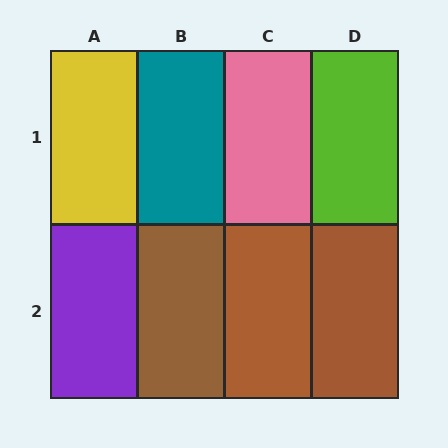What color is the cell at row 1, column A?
Yellow.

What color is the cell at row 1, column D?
Lime.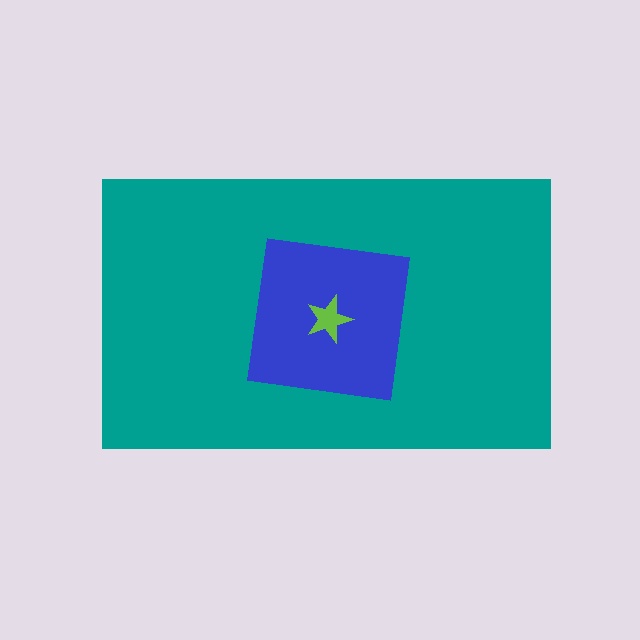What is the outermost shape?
The teal rectangle.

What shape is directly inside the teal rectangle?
The blue square.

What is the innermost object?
The lime star.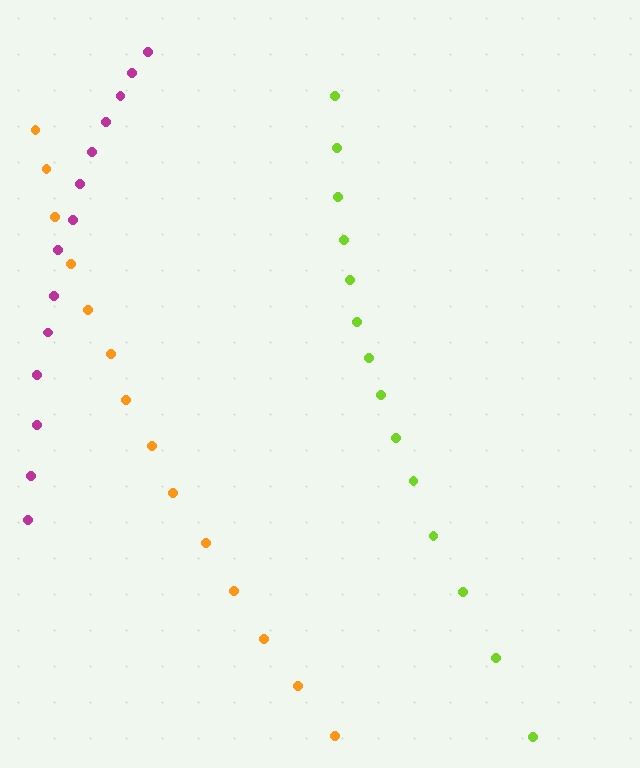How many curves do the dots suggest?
There are 3 distinct paths.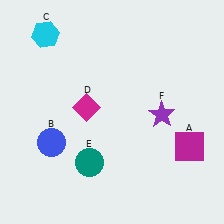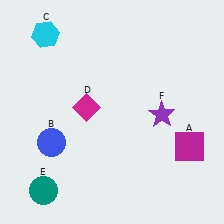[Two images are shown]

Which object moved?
The teal circle (E) moved left.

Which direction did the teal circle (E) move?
The teal circle (E) moved left.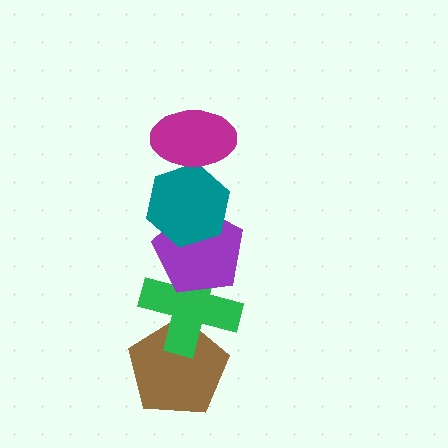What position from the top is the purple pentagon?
The purple pentagon is 3rd from the top.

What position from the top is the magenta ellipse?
The magenta ellipse is 1st from the top.